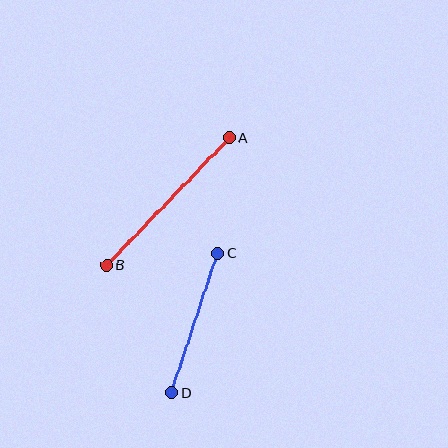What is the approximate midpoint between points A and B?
The midpoint is at approximately (168, 201) pixels.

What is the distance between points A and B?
The distance is approximately 177 pixels.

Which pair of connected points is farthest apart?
Points A and B are farthest apart.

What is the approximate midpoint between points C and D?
The midpoint is at approximately (195, 323) pixels.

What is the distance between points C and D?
The distance is approximately 147 pixels.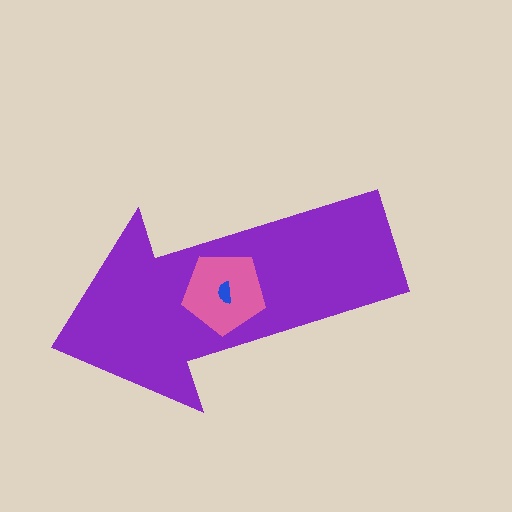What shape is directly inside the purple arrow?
The pink pentagon.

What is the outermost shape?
The purple arrow.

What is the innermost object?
The blue semicircle.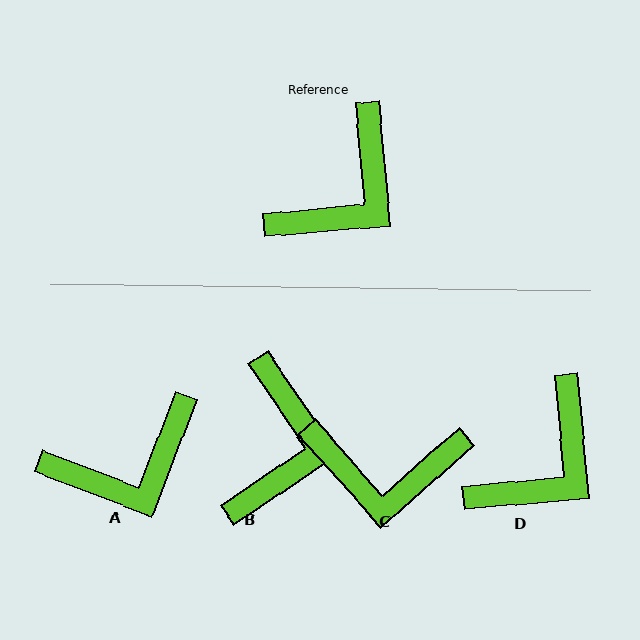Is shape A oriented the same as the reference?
No, it is off by about 26 degrees.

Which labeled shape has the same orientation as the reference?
D.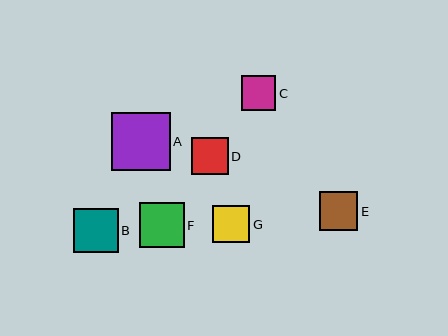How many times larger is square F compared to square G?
Square F is approximately 1.2 times the size of square G.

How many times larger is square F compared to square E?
Square F is approximately 1.2 times the size of square E.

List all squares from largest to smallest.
From largest to smallest: A, B, F, E, G, D, C.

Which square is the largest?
Square A is the largest with a size of approximately 59 pixels.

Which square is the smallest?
Square C is the smallest with a size of approximately 34 pixels.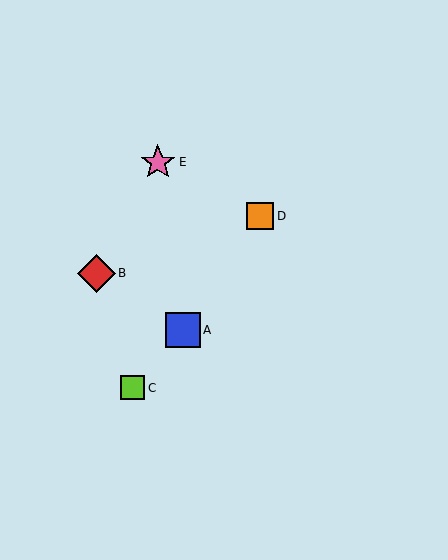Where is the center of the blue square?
The center of the blue square is at (183, 330).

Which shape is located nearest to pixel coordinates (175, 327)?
The blue square (labeled A) at (183, 330) is nearest to that location.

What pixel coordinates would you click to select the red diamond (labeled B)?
Click at (97, 273) to select the red diamond B.